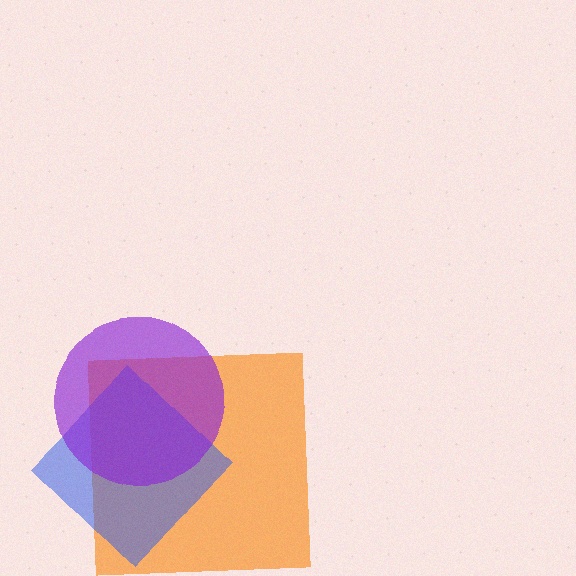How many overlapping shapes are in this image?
There are 3 overlapping shapes in the image.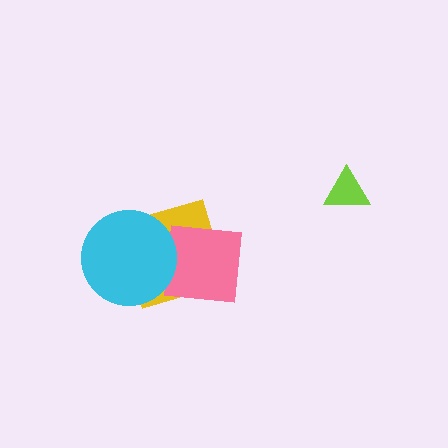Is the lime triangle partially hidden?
No, no other shape covers it.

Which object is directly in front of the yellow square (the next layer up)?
The pink square is directly in front of the yellow square.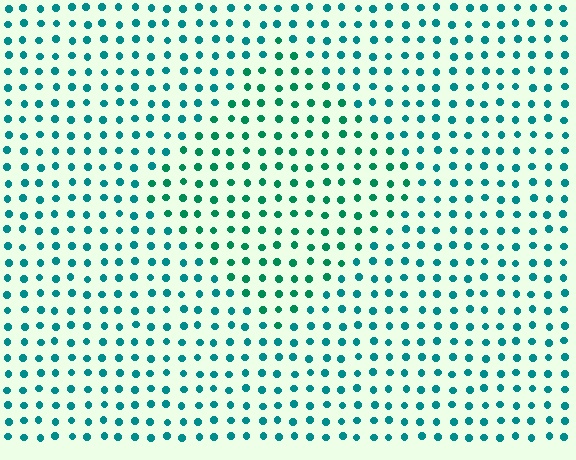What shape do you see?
I see a diamond.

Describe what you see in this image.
The image is filled with small teal elements in a uniform arrangement. A diamond-shaped region is visible where the elements are tinted to a slightly different hue, forming a subtle color boundary.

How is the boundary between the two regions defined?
The boundary is defined purely by a slight shift in hue (about 23 degrees). Spacing, size, and orientation are identical on both sides.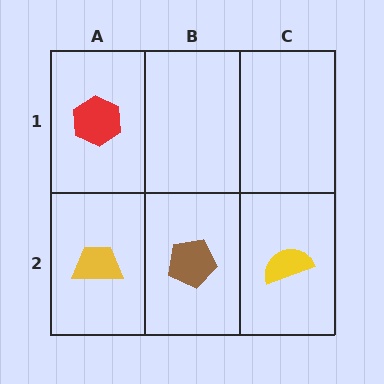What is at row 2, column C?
A yellow semicircle.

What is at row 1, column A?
A red hexagon.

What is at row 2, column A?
A yellow trapezoid.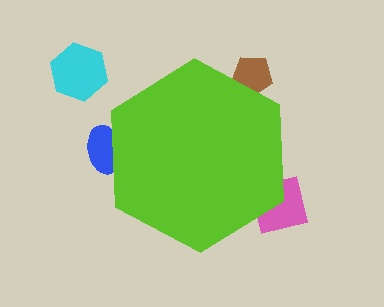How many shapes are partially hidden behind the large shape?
3 shapes are partially hidden.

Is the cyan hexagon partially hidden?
No, the cyan hexagon is fully visible.